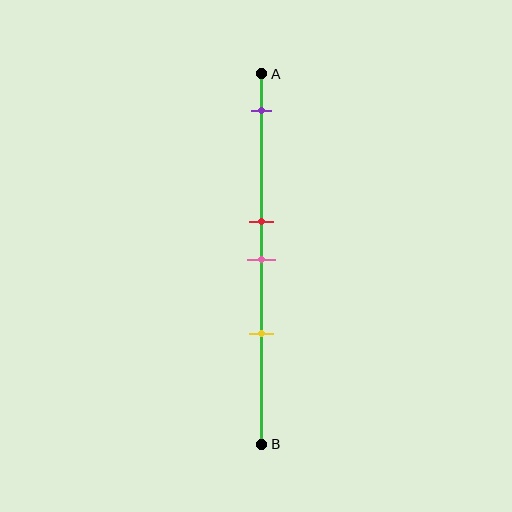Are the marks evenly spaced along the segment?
No, the marks are not evenly spaced.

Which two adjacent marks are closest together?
The red and pink marks are the closest adjacent pair.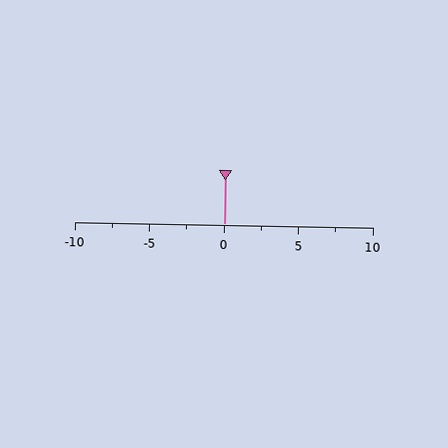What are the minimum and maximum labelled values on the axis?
The axis runs from -10 to 10.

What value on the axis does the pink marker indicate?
The marker indicates approximately 0.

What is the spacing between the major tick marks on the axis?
The major ticks are spaced 5 apart.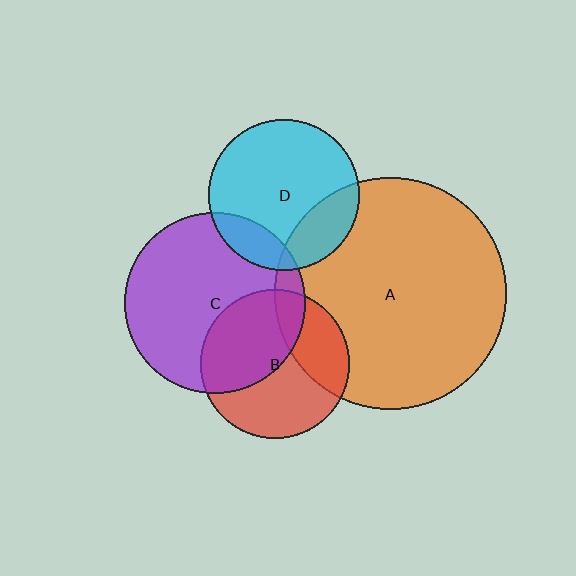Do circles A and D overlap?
Yes.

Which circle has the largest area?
Circle A (orange).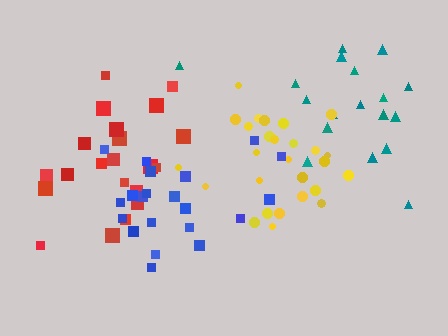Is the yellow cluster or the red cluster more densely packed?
Yellow.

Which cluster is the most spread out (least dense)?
Teal.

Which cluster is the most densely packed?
Yellow.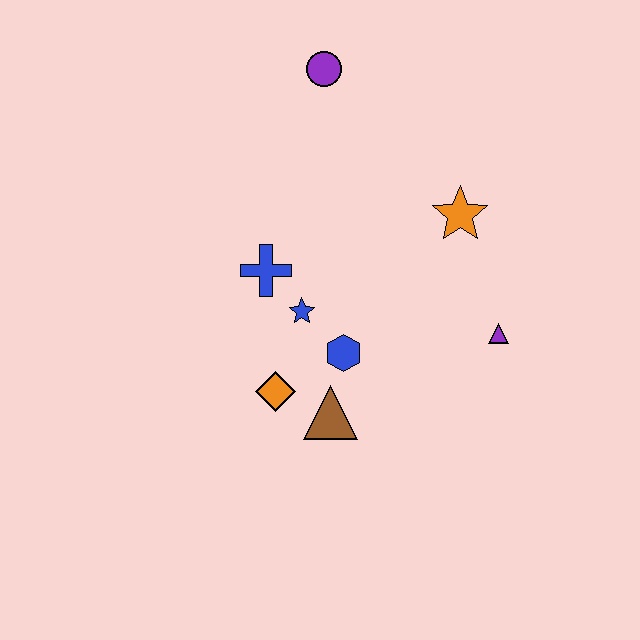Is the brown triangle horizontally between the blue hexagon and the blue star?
Yes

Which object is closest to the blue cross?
The blue star is closest to the blue cross.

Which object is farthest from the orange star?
The orange diamond is farthest from the orange star.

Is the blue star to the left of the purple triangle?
Yes